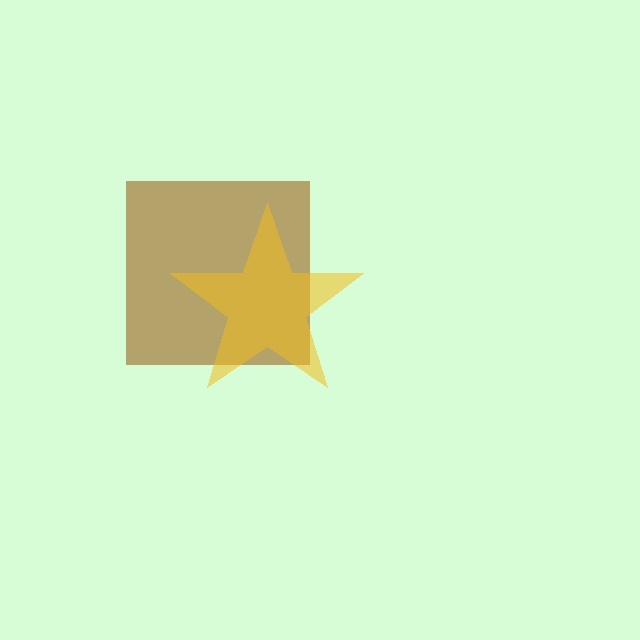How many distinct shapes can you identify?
There are 2 distinct shapes: a brown square, a yellow star.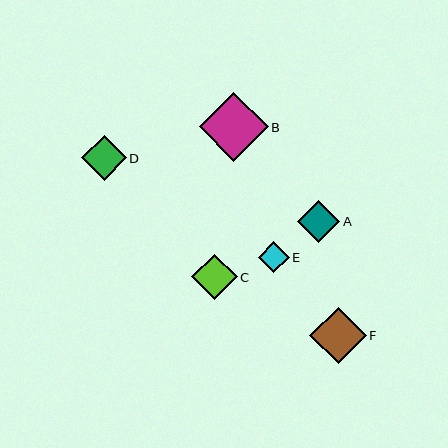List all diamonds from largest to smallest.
From largest to smallest: B, F, C, D, A, E.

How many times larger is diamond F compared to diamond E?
Diamond F is approximately 1.8 times the size of diamond E.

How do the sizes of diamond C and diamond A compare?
Diamond C and diamond A are approximately the same size.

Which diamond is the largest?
Diamond B is the largest with a size of approximately 69 pixels.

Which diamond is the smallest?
Diamond E is the smallest with a size of approximately 31 pixels.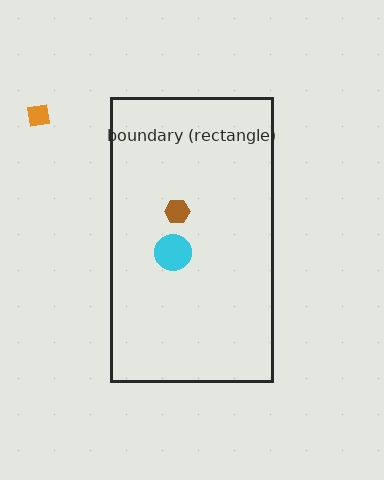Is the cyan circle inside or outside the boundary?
Inside.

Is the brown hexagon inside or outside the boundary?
Inside.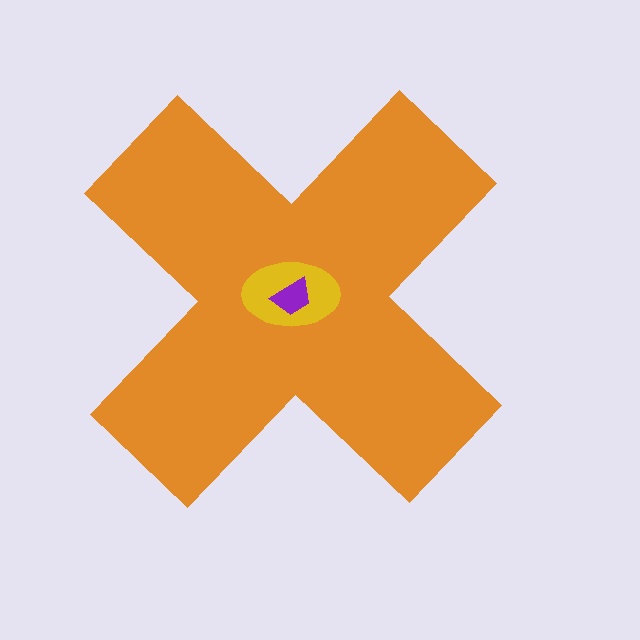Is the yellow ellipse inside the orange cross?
Yes.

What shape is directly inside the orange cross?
The yellow ellipse.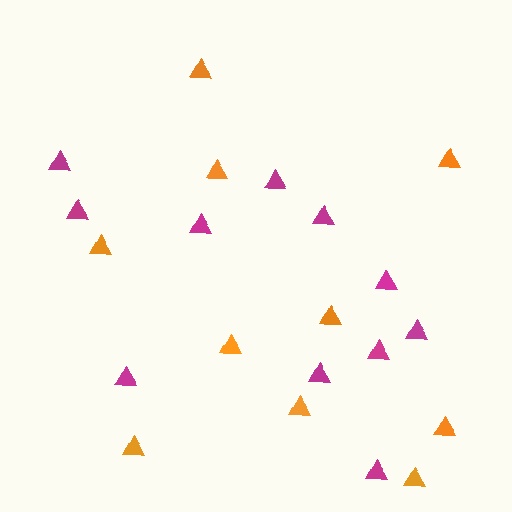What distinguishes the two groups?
There are 2 groups: one group of magenta triangles (11) and one group of orange triangles (10).